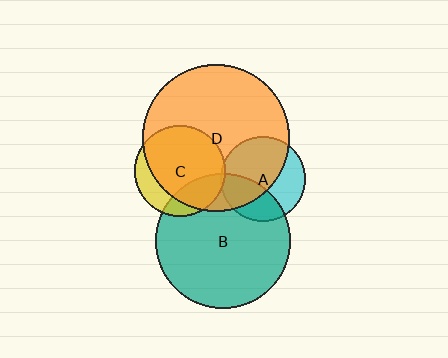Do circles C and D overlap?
Yes.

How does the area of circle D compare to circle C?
Approximately 2.7 times.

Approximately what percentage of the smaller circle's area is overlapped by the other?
Approximately 75%.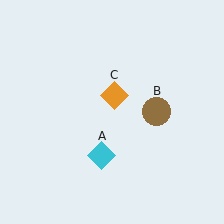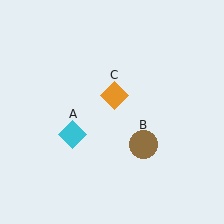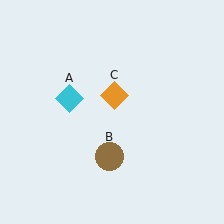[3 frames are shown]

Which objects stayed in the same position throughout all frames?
Orange diamond (object C) remained stationary.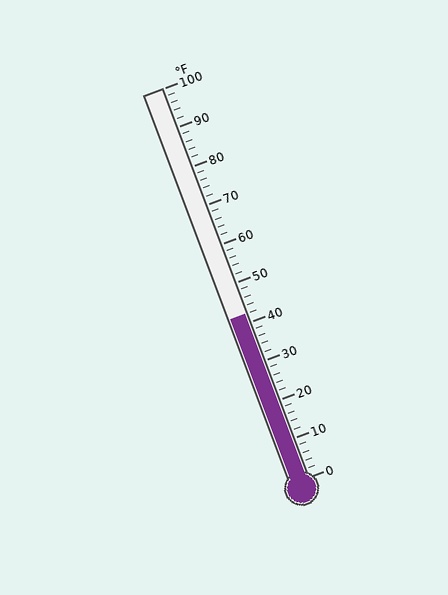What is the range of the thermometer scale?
The thermometer scale ranges from 0°F to 100°F.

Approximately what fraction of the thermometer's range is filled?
The thermometer is filled to approximately 40% of its range.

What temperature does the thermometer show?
The thermometer shows approximately 42°F.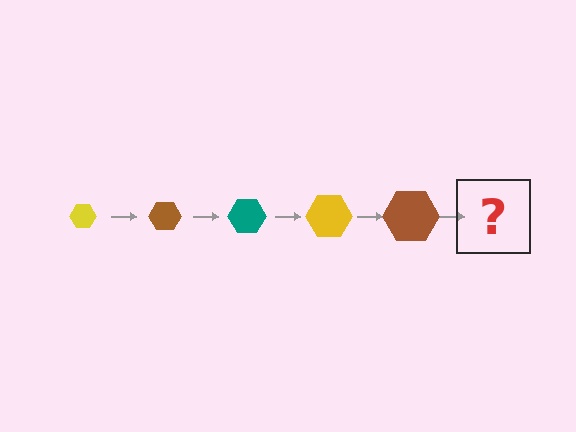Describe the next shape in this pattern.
It should be a teal hexagon, larger than the previous one.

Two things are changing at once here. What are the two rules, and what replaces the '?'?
The two rules are that the hexagon grows larger each step and the color cycles through yellow, brown, and teal. The '?' should be a teal hexagon, larger than the previous one.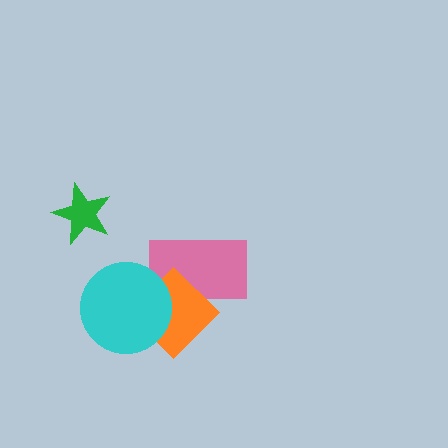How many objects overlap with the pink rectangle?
2 objects overlap with the pink rectangle.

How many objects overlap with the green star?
0 objects overlap with the green star.